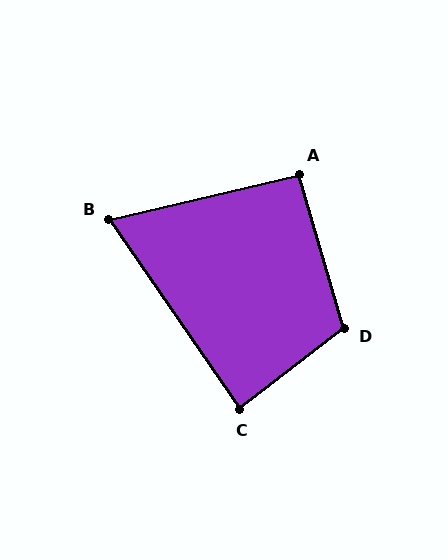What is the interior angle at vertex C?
Approximately 87 degrees (approximately right).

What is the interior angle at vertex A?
Approximately 93 degrees (approximately right).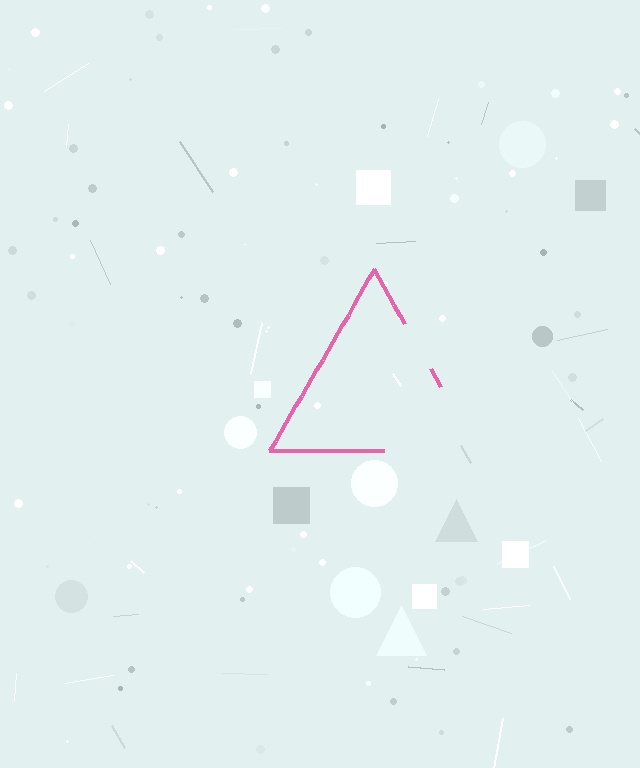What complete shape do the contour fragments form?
The contour fragments form a triangle.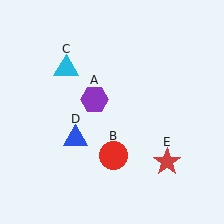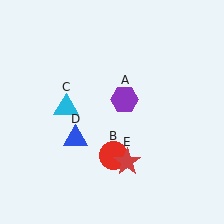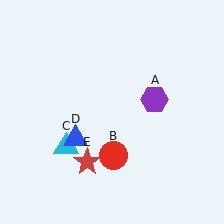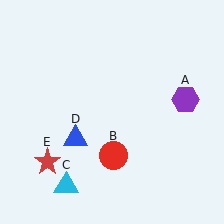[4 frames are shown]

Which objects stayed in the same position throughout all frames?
Red circle (object B) and blue triangle (object D) remained stationary.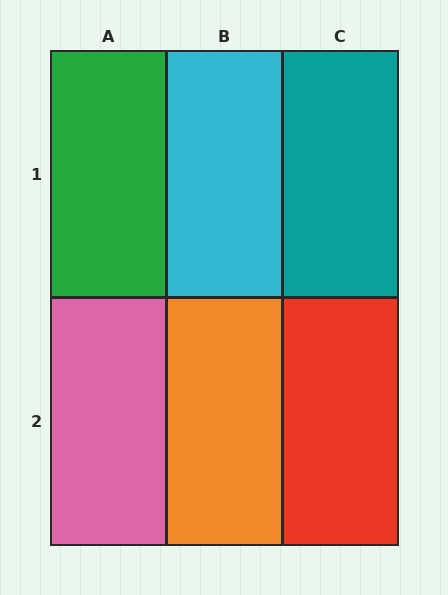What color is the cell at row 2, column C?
Red.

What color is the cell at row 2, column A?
Pink.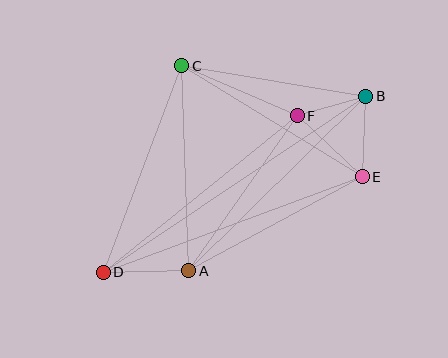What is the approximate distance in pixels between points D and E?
The distance between D and E is approximately 276 pixels.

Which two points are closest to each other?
Points B and F are closest to each other.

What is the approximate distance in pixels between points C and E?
The distance between C and E is approximately 212 pixels.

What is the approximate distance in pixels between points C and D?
The distance between C and D is approximately 221 pixels.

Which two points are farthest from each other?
Points B and D are farthest from each other.